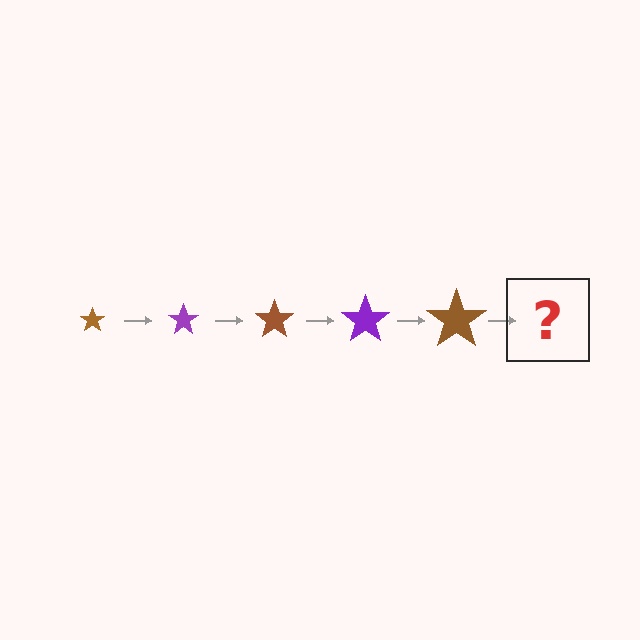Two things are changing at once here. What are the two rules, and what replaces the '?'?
The two rules are that the star grows larger each step and the color cycles through brown and purple. The '?' should be a purple star, larger than the previous one.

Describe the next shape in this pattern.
It should be a purple star, larger than the previous one.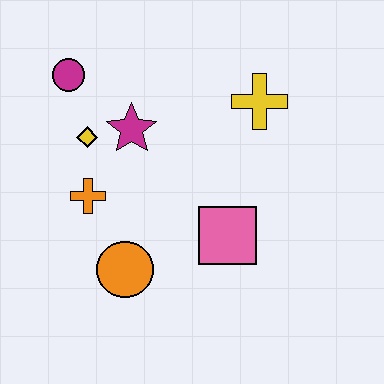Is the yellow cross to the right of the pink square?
Yes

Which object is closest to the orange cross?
The yellow diamond is closest to the orange cross.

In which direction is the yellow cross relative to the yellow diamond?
The yellow cross is to the right of the yellow diamond.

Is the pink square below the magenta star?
Yes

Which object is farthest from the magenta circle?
The pink square is farthest from the magenta circle.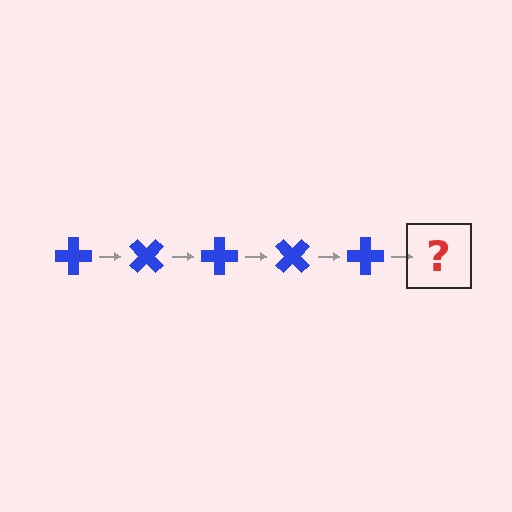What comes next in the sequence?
The next element should be a blue cross rotated 225 degrees.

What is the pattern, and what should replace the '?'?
The pattern is that the cross rotates 45 degrees each step. The '?' should be a blue cross rotated 225 degrees.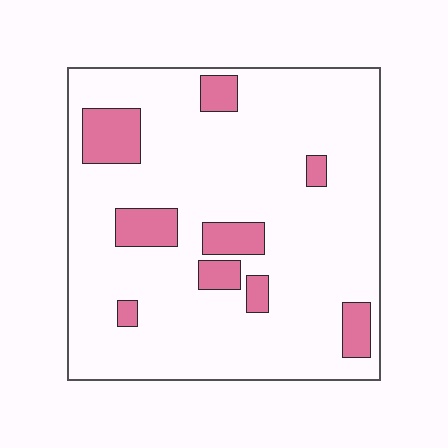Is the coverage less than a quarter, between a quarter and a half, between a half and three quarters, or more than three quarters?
Less than a quarter.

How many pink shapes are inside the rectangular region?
9.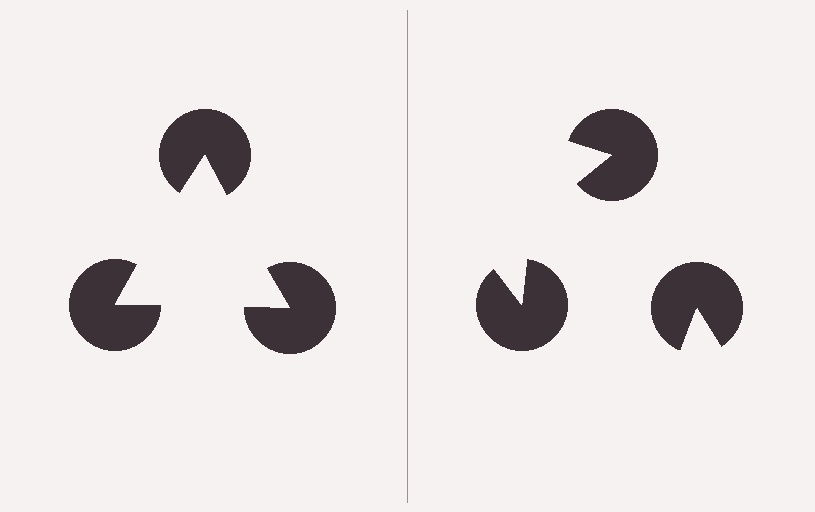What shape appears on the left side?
An illusory triangle.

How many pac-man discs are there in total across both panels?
6 — 3 on each side.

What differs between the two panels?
The pac-man discs are positioned identically on both sides; only the wedge orientations differ. On the left they align to a triangle; on the right they are misaligned.